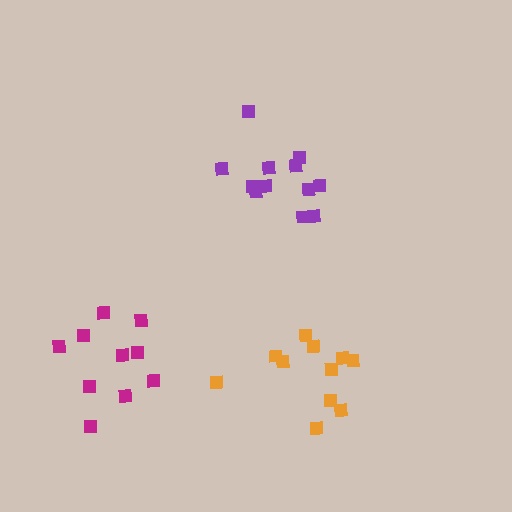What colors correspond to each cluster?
The clusters are colored: orange, purple, magenta.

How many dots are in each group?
Group 1: 11 dots, Group 2: 12 dots, Group 3: 10 dots (33 total).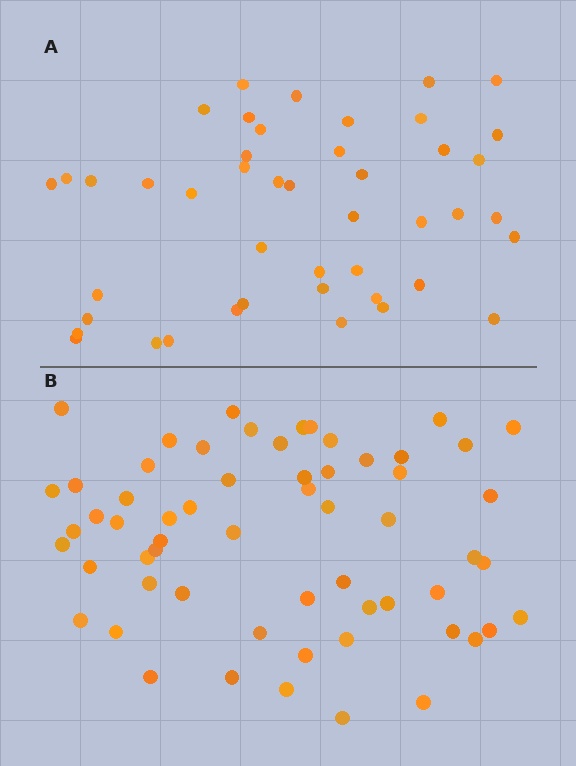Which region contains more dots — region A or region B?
Region B (the bottom region) has more dots.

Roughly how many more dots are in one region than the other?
Region B has approximately 15 more dots than region A.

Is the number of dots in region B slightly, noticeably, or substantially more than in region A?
Region B has noticeably more, but not dramatically so. The ratio is roughly 1.3 to 1.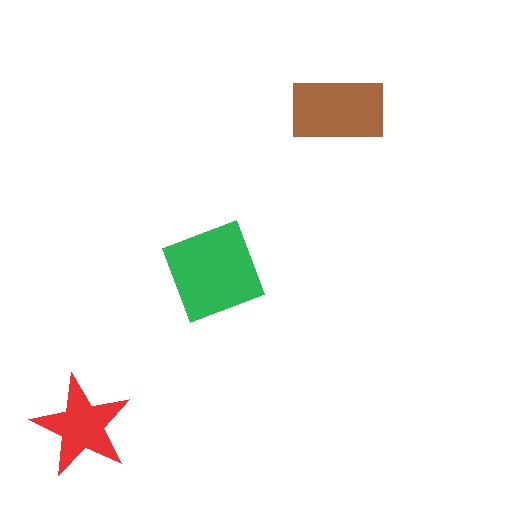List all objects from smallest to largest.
The red star, the brown rectangle, the green diamond.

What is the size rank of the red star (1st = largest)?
3rd.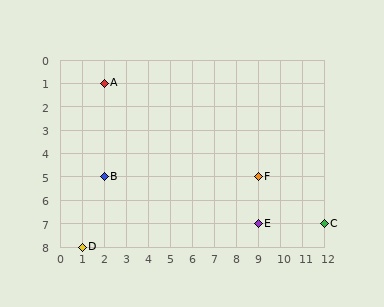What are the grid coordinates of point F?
Point F is at grid coordinates (9, 5).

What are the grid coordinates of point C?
Point C is at grid coordinates (12, 7).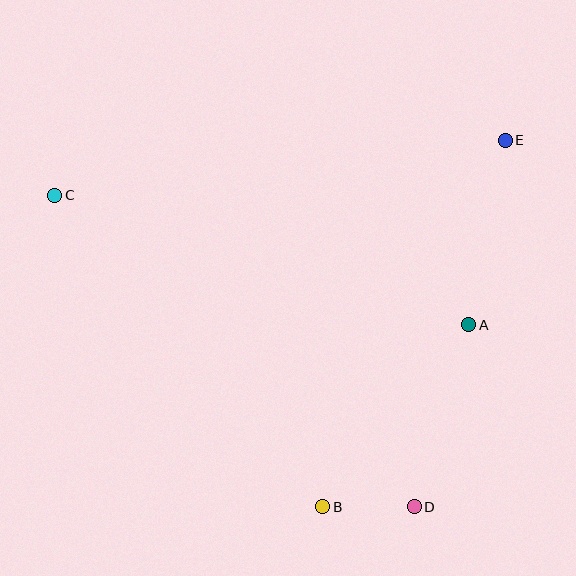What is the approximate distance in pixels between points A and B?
The distance between A and B is approximately 234 pixels.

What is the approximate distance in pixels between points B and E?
The distance between B and E is approximately 410 pixels.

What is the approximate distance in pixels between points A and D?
The distance between A and D is approximately 190 pixels.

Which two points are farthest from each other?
Points C and D are farthest from each other.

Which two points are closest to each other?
Points B and D are closest to each other.